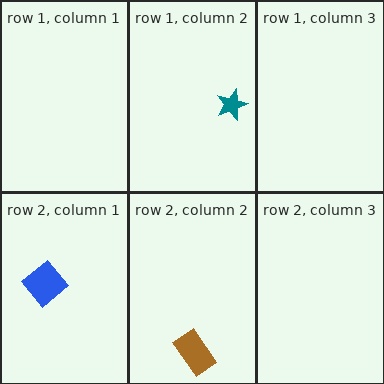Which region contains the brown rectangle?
The row 2, column 2 region.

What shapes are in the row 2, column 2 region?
The brown rectangle.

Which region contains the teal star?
The row 1, column 2 region.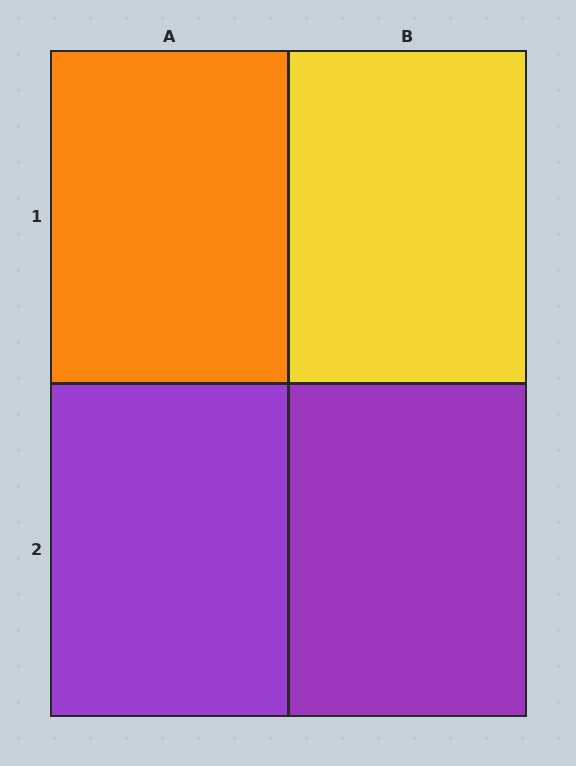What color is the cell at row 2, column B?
Purple.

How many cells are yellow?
1 cell is yellow.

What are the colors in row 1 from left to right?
Orange, yellow.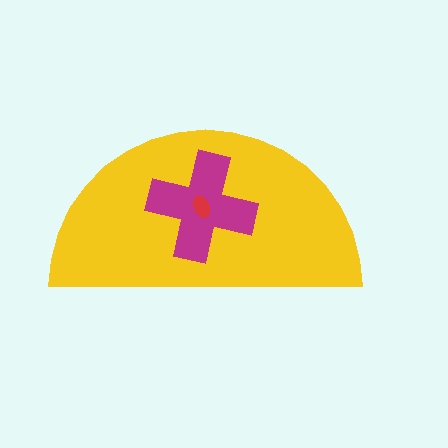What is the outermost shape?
The yellow semicircle.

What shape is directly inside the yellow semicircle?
The magenta cross.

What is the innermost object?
The red ellipse.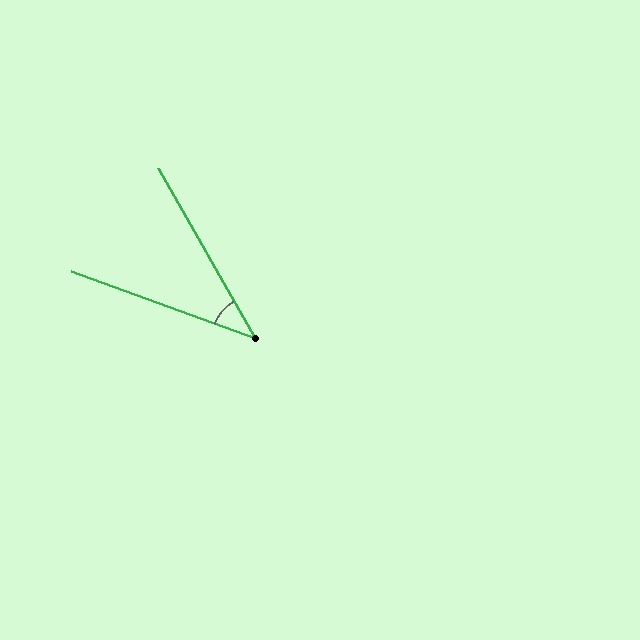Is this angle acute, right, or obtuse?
It is acute.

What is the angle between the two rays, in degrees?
Approximately 40 degrees.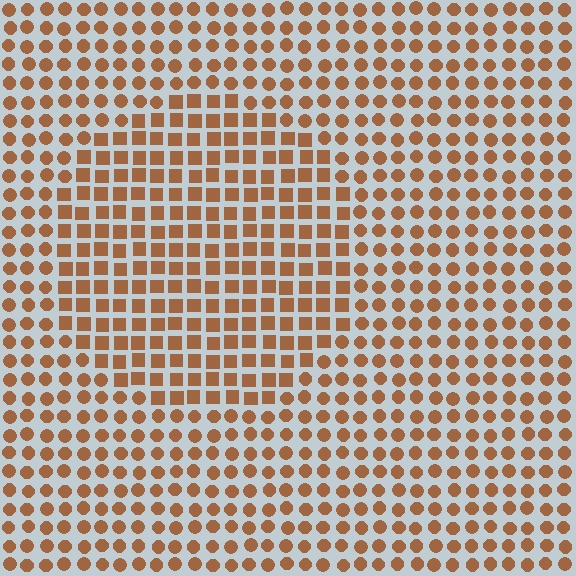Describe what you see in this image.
The image is filled with small brown elements arranged in a uniform grid. A circle-shaped region contains squares, while the surrounding area contains circles. The boundary is defined purely by the change in element shape.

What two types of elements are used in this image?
The image uses squares inside the circle region and circles outside it.